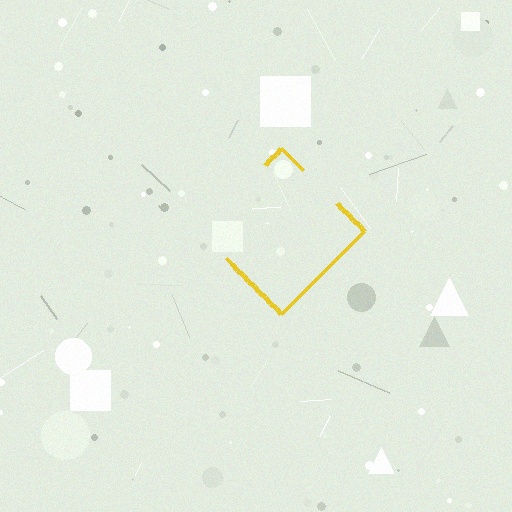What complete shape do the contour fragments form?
The contour fragments form a diamond.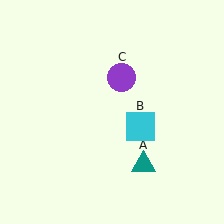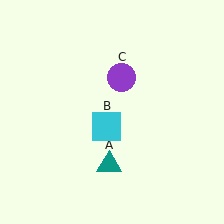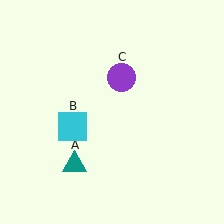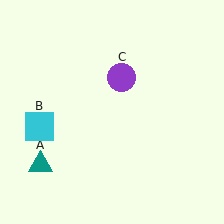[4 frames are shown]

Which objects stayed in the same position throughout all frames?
Purple circle (object C) remained stationary.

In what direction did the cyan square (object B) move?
The cyan square (object B) moved left.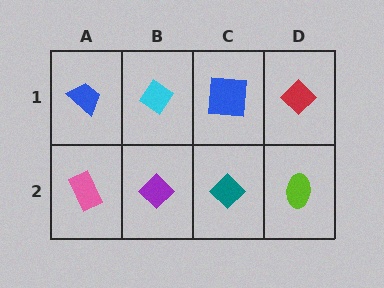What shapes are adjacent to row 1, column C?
A teal diamond (row 2, column C), a cyan diamond (row 1, column B), a red diamond (row 1, column D).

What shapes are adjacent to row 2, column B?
A cyan diamond (row 1, column B), a pink rectangle (row 2, column A), a teal diamond (row 2, column C).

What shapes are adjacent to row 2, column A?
A blue trapezoid (row 1, column A), a purple diamond (row 2, column B).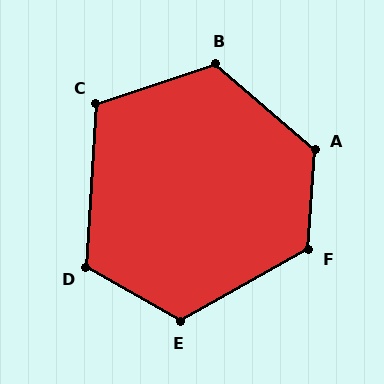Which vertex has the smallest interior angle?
C, at approximately 112 degrees.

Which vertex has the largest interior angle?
A, at approximately 127 degrees.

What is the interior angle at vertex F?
Approximately 123 degrees (obtuse).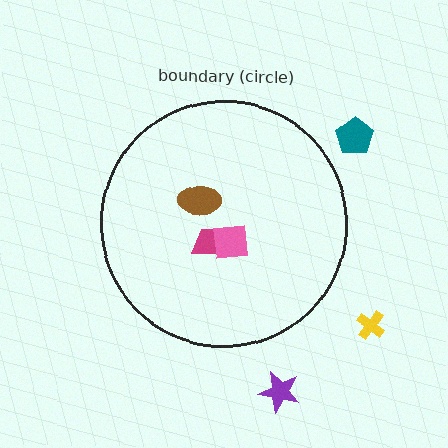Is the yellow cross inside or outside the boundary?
Outside.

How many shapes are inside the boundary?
3 inside, 3 outside.